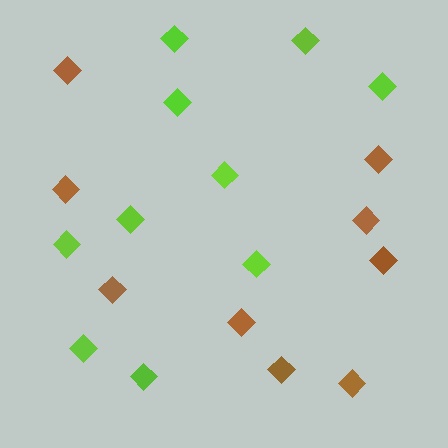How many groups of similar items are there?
There are 2 groups: one group of brown diamonds (9) and one group of lime diamonds (10).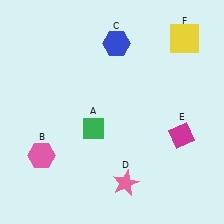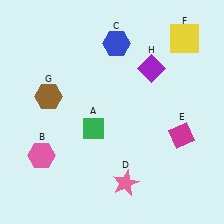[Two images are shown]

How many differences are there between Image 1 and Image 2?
There are 2 differences between the two images.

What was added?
A brown hexagon (G), a purple diamond (H) were added in Image 2.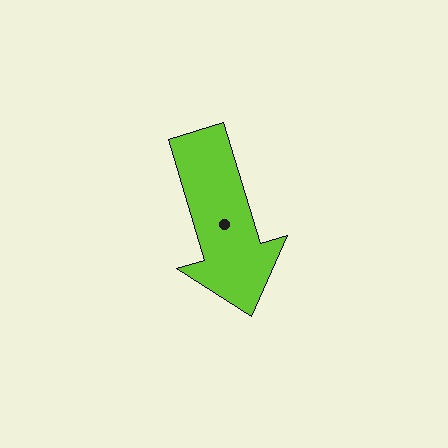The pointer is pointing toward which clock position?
Roughly 5 o'clock.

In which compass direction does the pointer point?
South.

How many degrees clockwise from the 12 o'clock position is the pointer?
Approximately 163 degrees.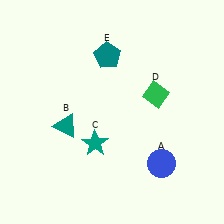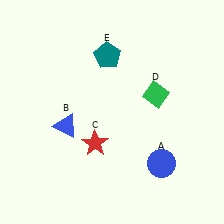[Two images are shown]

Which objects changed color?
B changed from teal to blue. C changed from teal to red.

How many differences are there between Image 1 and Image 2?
There are 2 differences between the two images.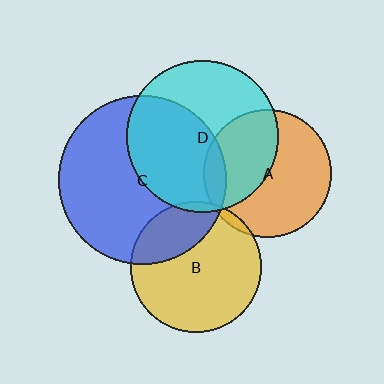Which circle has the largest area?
Circle C (blue).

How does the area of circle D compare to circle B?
Approximately 1.4 times.